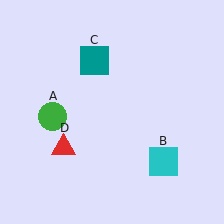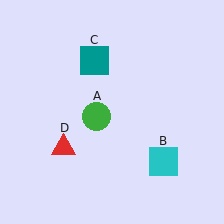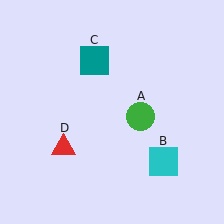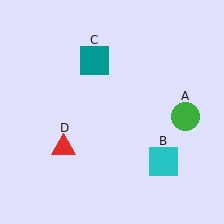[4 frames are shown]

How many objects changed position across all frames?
1 object changed position: green circle (object A).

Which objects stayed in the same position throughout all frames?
Cyan square (object B) and teal square (object C) and red triangle (object D) remained stationary.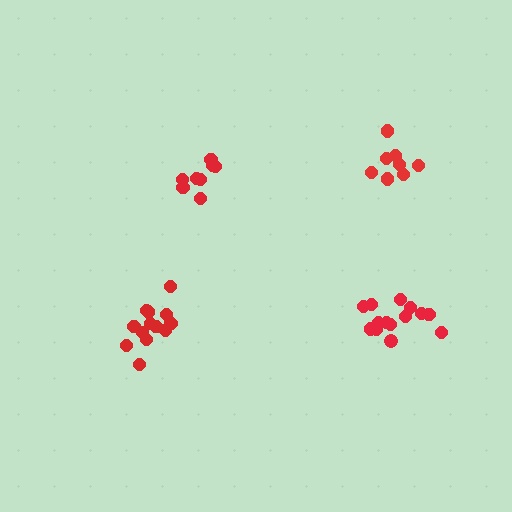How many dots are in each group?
Group 1: 8 dots, Group 2: 8 dots, Group 3: 14 dots, Group 4: 13 dots (43 total).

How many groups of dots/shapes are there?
There are 4 groups.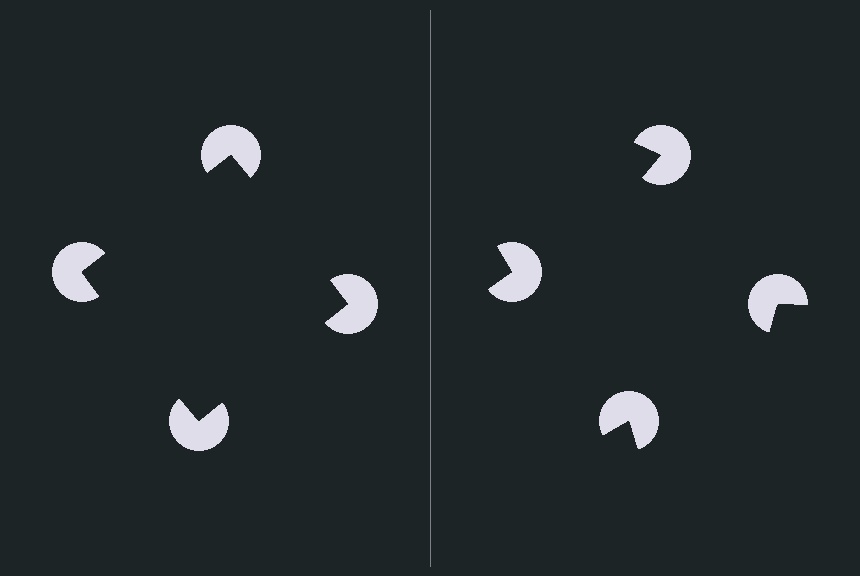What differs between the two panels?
The pac-man discs are positioned identically on both sides; only the wedge orientations differ. On the left they align to a square; on the right they are misaligned.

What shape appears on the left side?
An illusory square.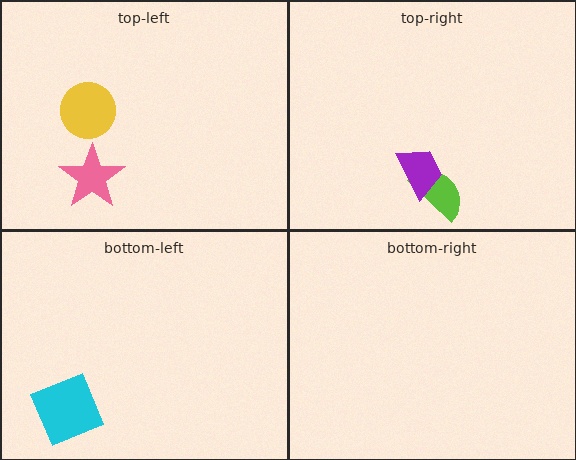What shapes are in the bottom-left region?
The cyan diamond.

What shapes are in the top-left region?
The yellow circle, the pink star.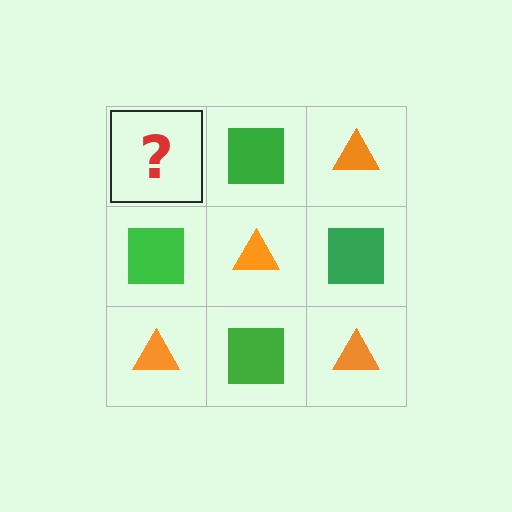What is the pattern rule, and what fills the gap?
The rule is that it alternates orange triangle and green square in a checkerboard pattern. The gap should be filled with an orange triangle.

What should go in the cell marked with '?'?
The missing cell should contain an orange triangle.